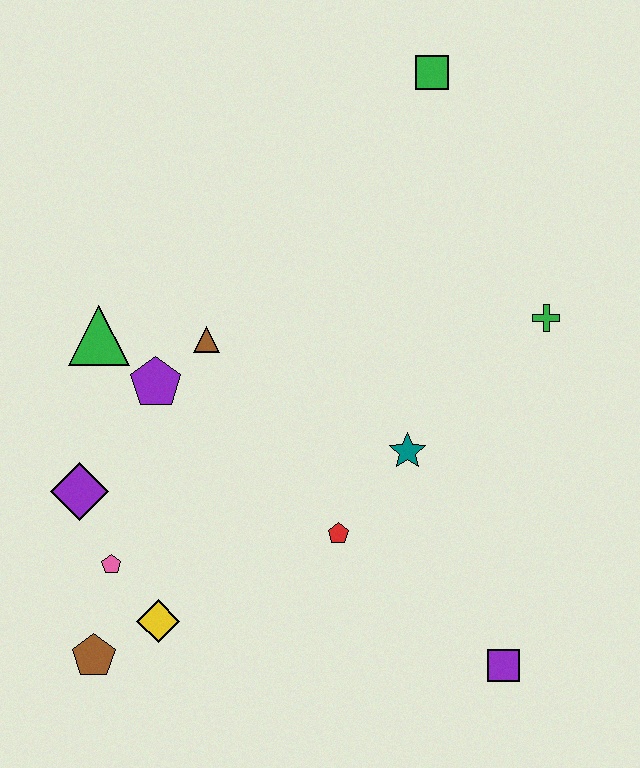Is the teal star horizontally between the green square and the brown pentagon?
Yes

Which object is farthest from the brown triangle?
The purple square is farthest from the brown triangle.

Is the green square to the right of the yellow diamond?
Yes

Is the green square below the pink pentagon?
No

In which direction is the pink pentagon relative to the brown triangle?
The pink pentagon is below the brown triangle.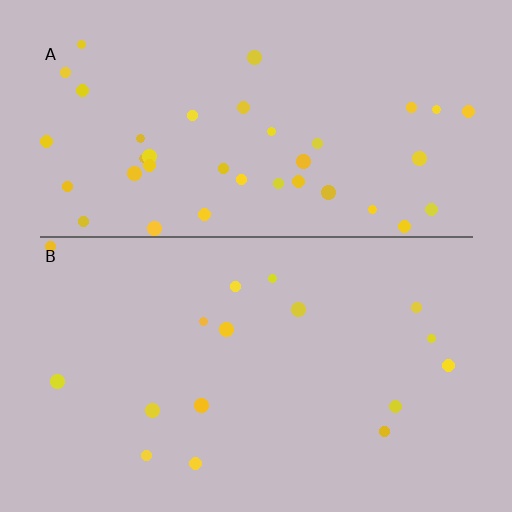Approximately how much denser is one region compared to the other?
Approximately 2.3× — region A over region B.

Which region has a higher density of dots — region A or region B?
A (the top).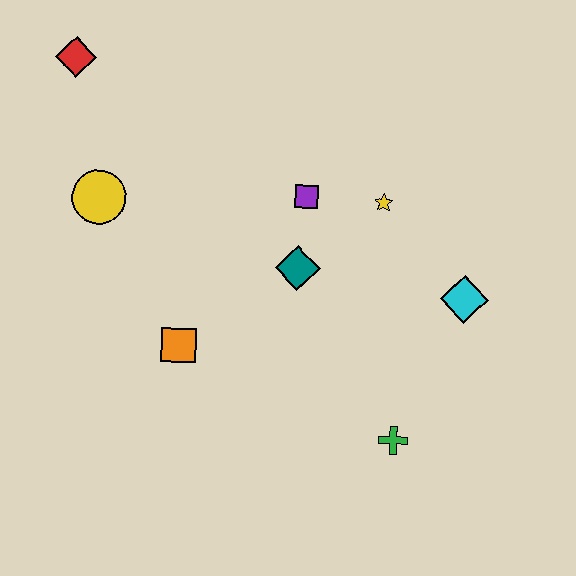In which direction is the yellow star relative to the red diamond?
The yellow star is to the right of the red diamond.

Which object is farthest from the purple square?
The red diamond is farthest from the purple square.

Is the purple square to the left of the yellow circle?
No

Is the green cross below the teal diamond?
Yes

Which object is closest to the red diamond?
The yellow circle is closest to the red diamond.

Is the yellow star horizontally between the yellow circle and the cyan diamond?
Yes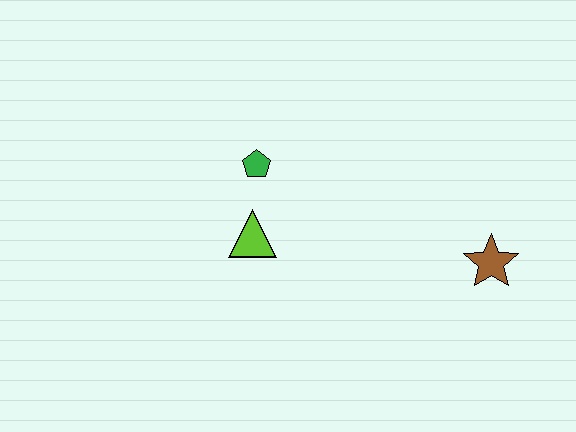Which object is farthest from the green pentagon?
The brown star is farthest from the green pentagon.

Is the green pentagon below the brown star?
No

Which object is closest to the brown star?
The lime triangle is closest to the brown star.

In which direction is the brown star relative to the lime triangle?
The brown star is to the right of the lime triangle.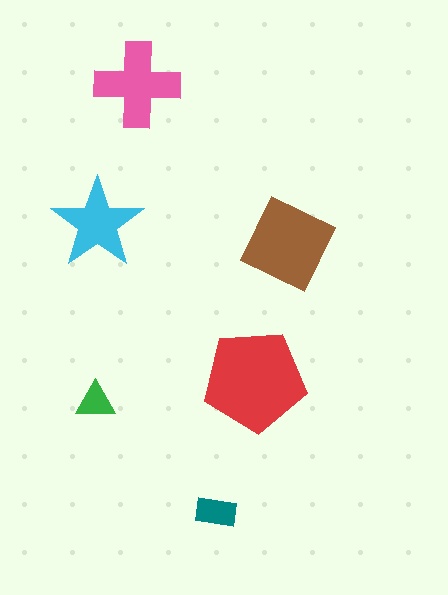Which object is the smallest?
The green triangle.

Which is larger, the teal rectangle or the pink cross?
The pink cross.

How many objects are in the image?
There are 6 objects in the image.